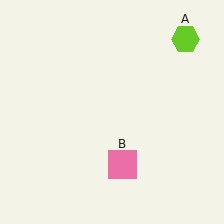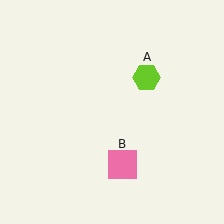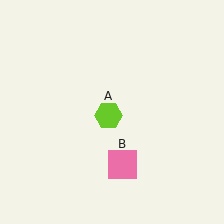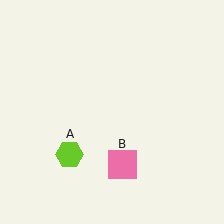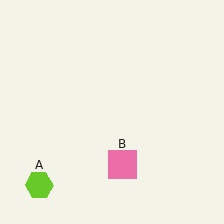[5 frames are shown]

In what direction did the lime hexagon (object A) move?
The lime hexagon (object A) moved down and to the left.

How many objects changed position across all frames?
1 object changed position: lime hexagon (object A).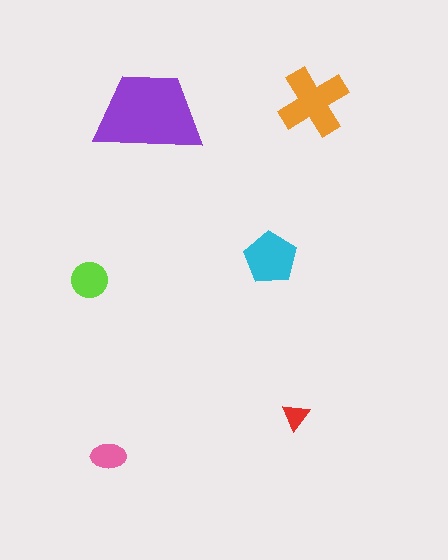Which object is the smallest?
The red triangle.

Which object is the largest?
The purple trapezoid.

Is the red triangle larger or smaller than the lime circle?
Smaller.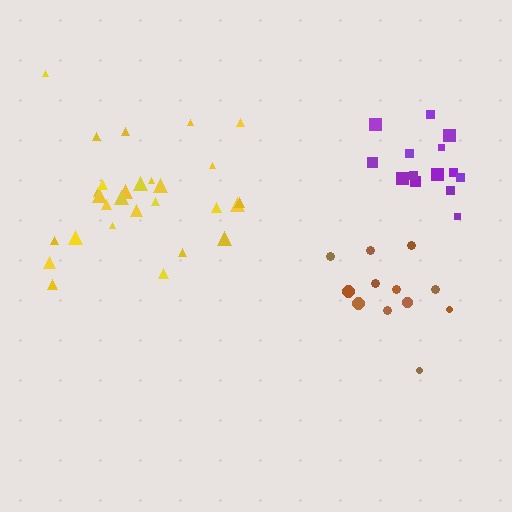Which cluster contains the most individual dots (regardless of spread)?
Yellow (28).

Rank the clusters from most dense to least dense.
purple, brown, yellow.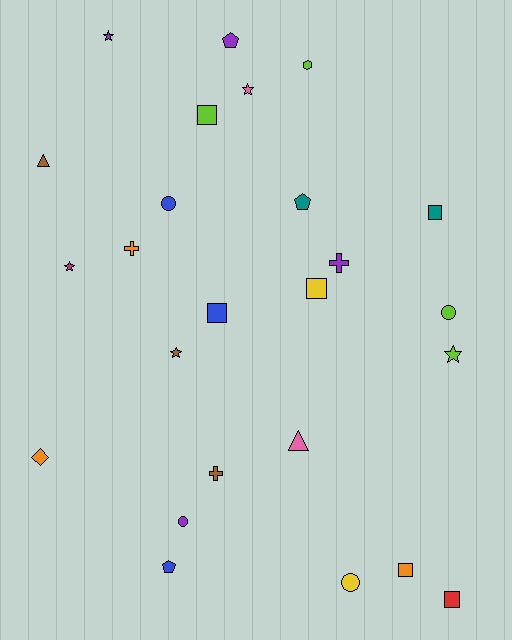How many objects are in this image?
There are 25 objects.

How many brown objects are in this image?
There are 3 brown objects.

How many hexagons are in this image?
There is 1 hexagon.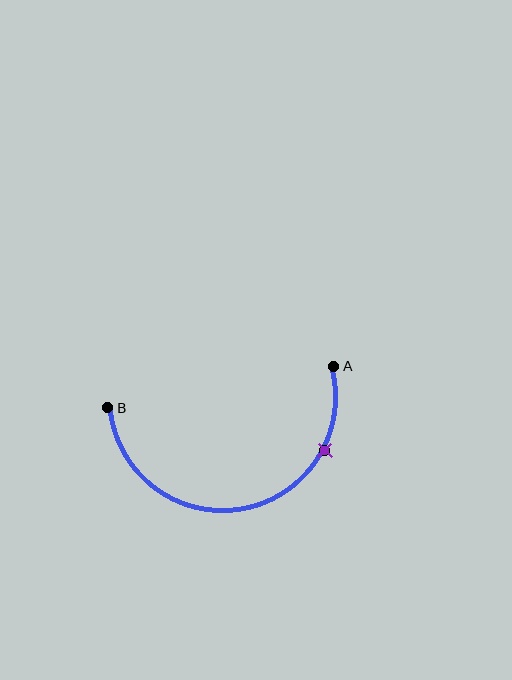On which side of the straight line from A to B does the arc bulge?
The arc bulges below the straight line connecting A and B.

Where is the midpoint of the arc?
The arc midpoint is the point on the curve farthest from the straight line joining A and B. It sits below that line.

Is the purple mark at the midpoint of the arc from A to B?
No. The purple mark lies on the arc but is closer to endpoint A. The arc midpoint would be at the point on the curve equidistant along the arc from both A and B.